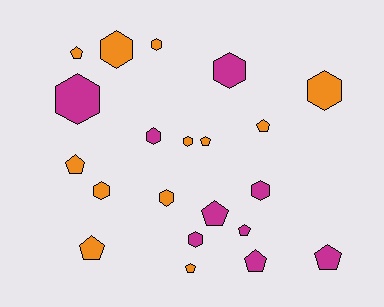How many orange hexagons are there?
There are 6 orange hexagons.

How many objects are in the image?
There are 21 objects.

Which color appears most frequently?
Orange, with 12 objects.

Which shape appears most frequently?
Hexagon, with 11 objects.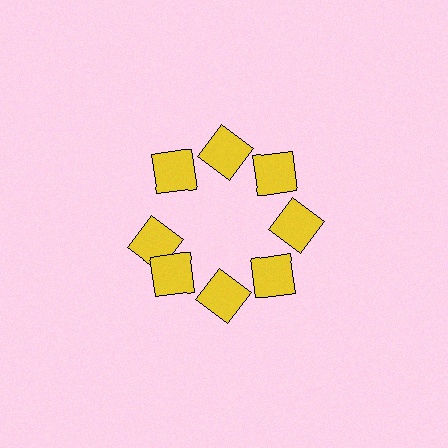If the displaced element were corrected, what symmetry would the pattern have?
It would have 8-fold rotational symmetry — the pattern would map onto itself every 45 degrees.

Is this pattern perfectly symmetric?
No. The 8 yellow squares are arranged in a ring, but one element near the 9 o'clock position is rotated out of alignment along the ring, breaking the 8-fold rotational symmetry.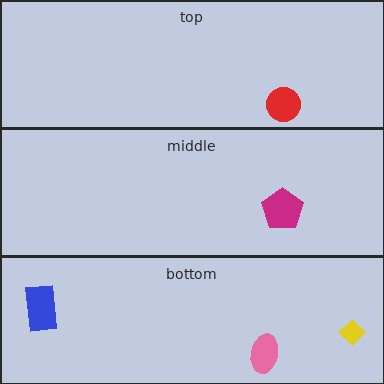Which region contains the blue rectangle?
The bottom region.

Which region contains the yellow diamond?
The bottom region.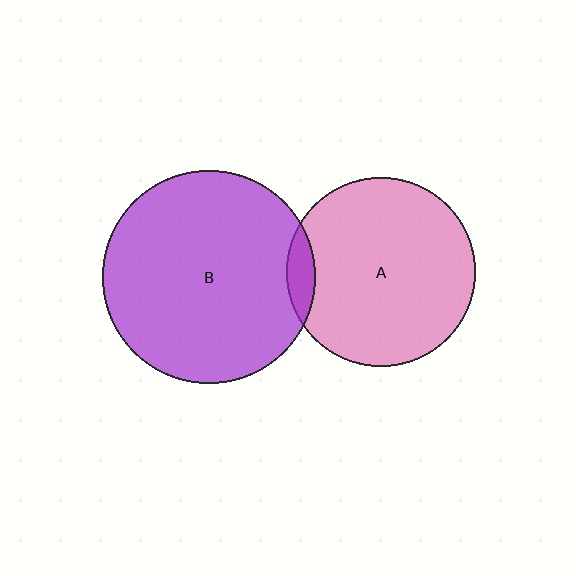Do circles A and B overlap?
Yes.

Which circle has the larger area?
Circle B (purple).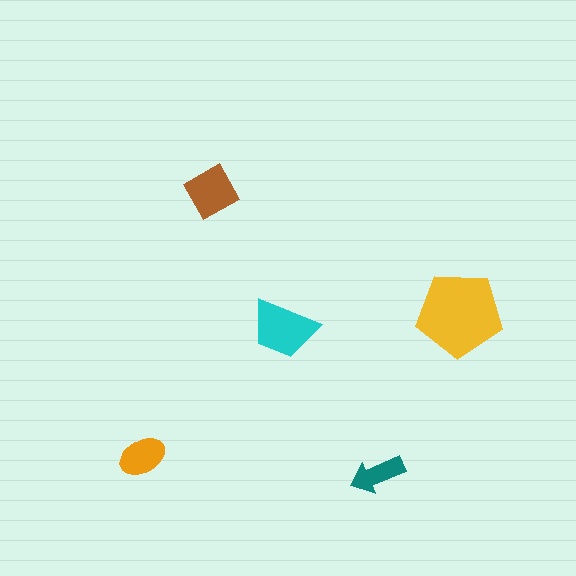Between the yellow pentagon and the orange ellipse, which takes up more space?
The yellow pentagon.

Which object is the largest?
The yellow pentagon.